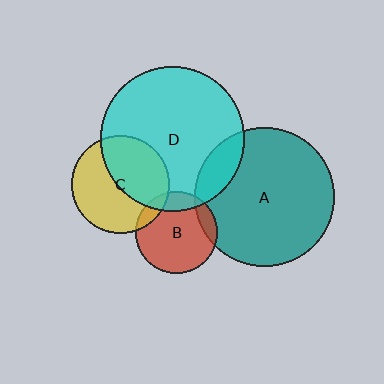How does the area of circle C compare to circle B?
Approximately 1.4 times.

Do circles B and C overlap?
Yes.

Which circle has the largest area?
Circle D (cyan).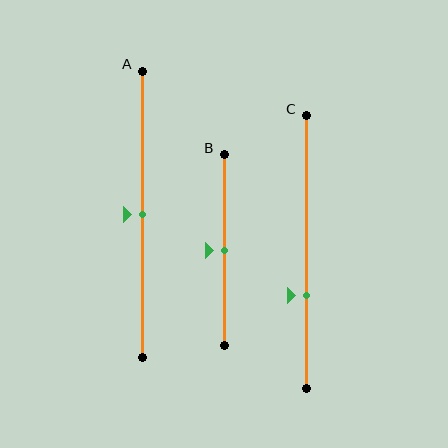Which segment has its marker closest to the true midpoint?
Segment A has its marker closest to the true midpoint.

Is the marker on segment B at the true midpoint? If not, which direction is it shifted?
Yes, the marker on segment B is at the true midpoint.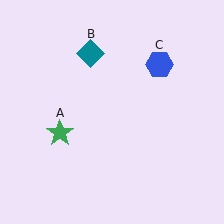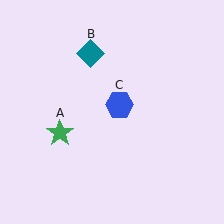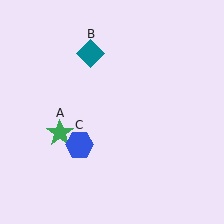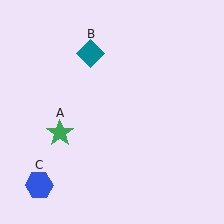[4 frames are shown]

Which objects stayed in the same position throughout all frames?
Green star (object A) and teal diamond (object B) remained stationary.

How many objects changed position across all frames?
1 object changed position: blue hexagon (object C).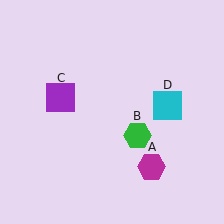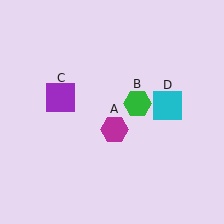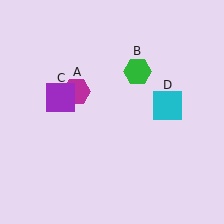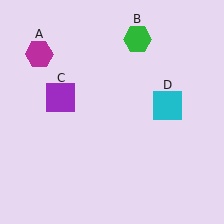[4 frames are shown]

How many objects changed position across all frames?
2 objects changed position: magenta hexagon (object A), green hexagon (object B).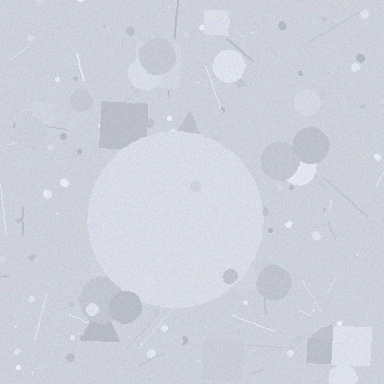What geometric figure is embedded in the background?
A circle is embedded in the background.